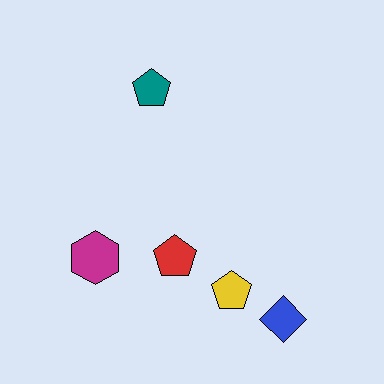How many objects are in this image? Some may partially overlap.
There are 5 objects.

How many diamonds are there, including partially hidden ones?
There is 1 diamond.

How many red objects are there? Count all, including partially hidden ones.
There is 1 red object.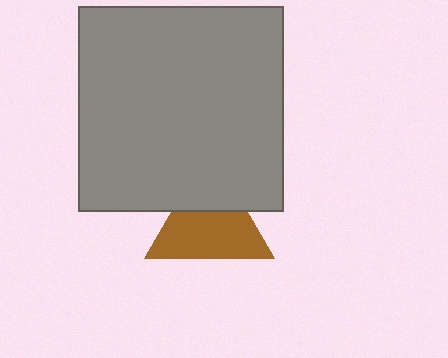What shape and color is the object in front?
The object in front is a gray square.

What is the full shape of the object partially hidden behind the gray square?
The partially hidden object is a brown triangle.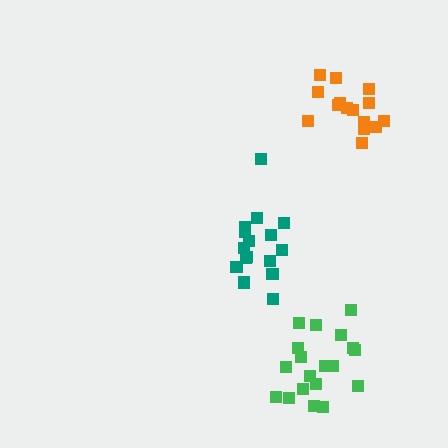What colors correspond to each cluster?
The clusters are colored: teal, orange, green.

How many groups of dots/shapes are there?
There are 3 groups.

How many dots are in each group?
Group 1: 16 dots, Group 2: 15 dots, Group 3: 19 dots (50 total).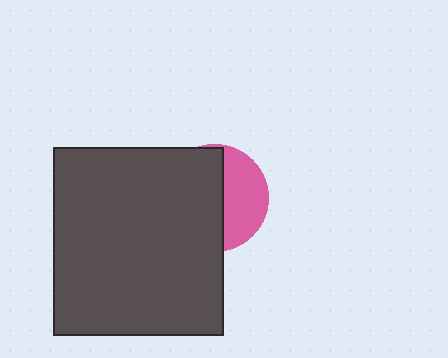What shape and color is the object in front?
The object in front is a dark gray rectangle.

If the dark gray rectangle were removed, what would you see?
You would see the complete pink circle.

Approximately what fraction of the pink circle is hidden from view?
Roughly 60% of the pink circle is hidden behind the dark gray rectangle.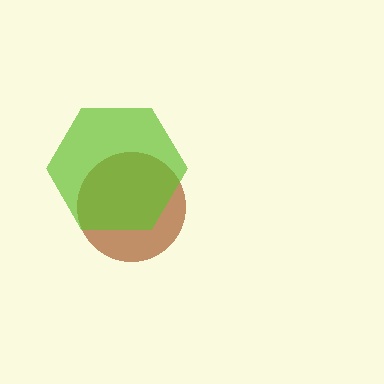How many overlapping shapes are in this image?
There are 2 overlapping shapes in the image.